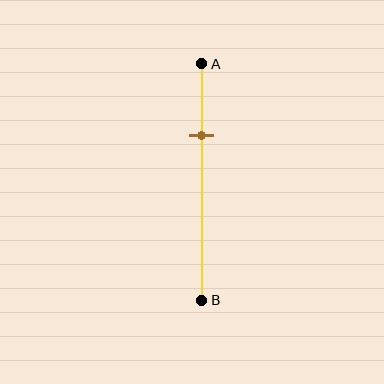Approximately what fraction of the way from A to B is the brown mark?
The brown mark is approximately 30% of the way from A to B.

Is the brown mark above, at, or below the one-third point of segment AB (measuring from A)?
The brown mark is approximately at the one-third point of segment AB.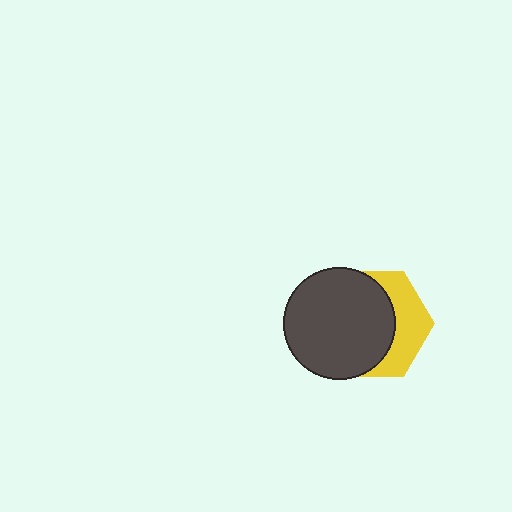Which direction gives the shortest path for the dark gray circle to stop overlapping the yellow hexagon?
Moving left gives the shortest separation.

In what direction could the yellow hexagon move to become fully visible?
The yellow hexagon could move right. That would shift it out from behind the dark gray circle entirely.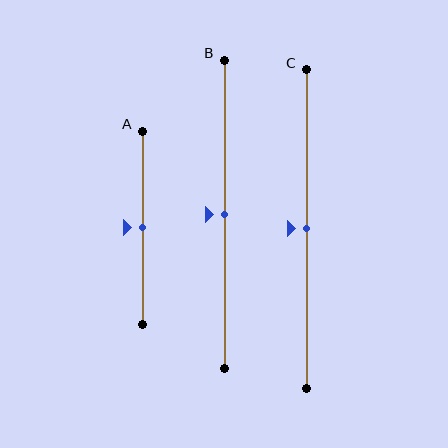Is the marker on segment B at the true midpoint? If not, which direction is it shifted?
Yes, the marker on segment B is at the true midpoint.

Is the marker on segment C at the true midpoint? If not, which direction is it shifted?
Yes, the marker on segment C is at the true midpoint.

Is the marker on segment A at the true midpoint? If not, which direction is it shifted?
Yes, the marker on segment A is at the true midpoint.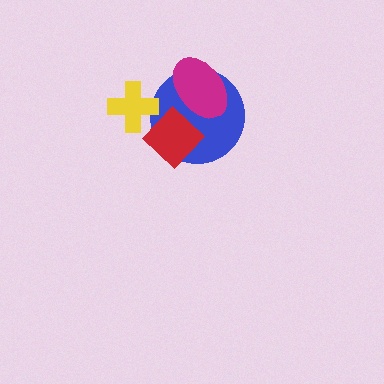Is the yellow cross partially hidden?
No, no other shape covers it.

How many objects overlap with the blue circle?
3 objects overlap with the blue circle.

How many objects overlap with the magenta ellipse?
2 objects overlap with the magenta ellipse.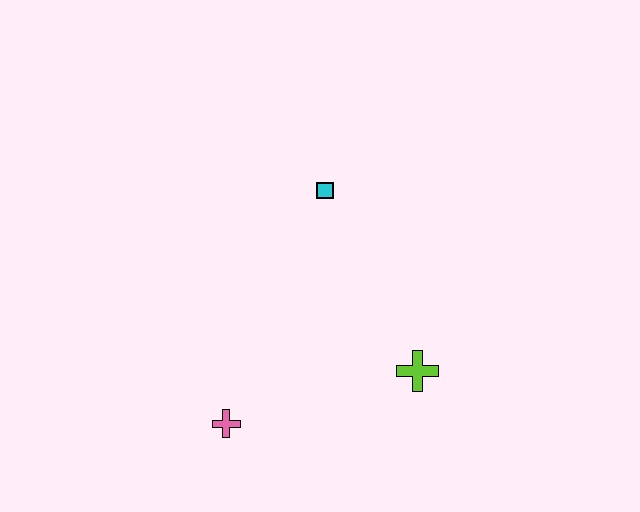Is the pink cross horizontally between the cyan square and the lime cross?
No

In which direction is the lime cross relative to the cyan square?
The lime cross is below the cyan square.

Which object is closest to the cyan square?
The lime cross is closest to the cyan square.